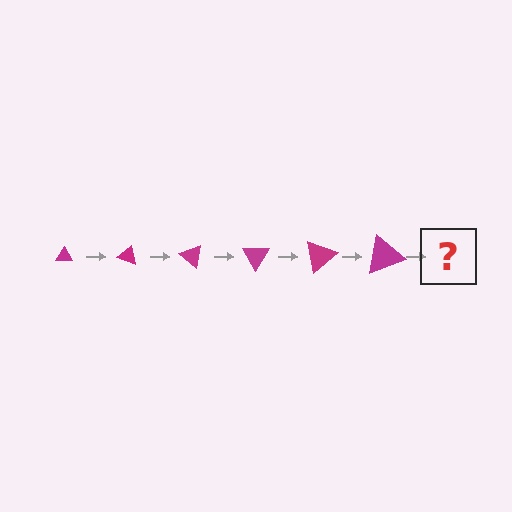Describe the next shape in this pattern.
It should be a triangle, larger than the previous one and rotated 120 degrees from the start.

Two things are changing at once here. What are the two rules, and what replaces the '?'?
The two rules are that the triangle grows larger each step and it rotates 20 degrees each step. The '?' should be a triangle, larger than the previous one and rotated 120 degrees from the start.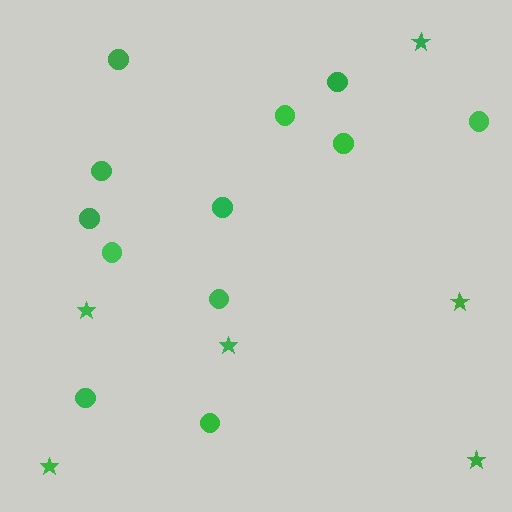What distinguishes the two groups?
There are 2 groups: one group of stars (6) and one group of circles (12).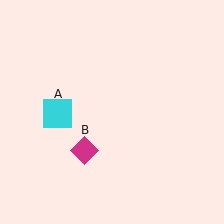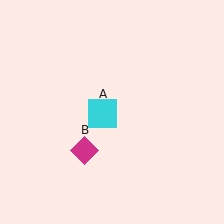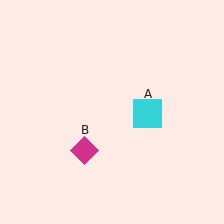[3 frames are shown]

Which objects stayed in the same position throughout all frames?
Magenta diamond (object B) remained stationary.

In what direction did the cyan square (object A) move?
The cyan square (object A) moved right.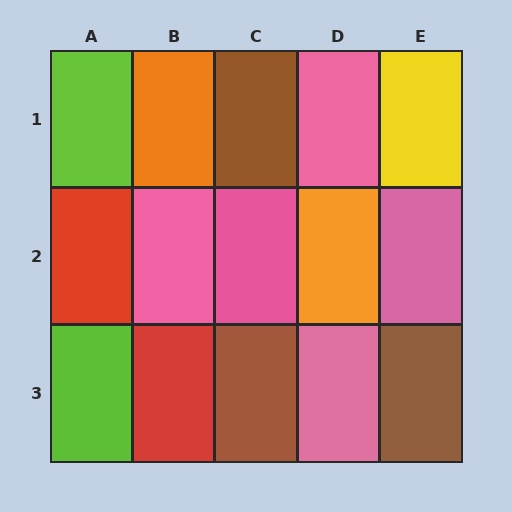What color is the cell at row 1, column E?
Yellow.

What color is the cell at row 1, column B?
Orange.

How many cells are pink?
5 cells are pink.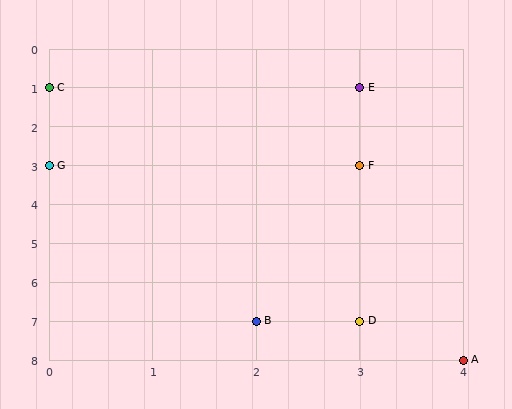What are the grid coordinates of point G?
Point G is at grid coordinates (0, 3).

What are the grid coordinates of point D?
Point D is at grid coordinates (3, 7).